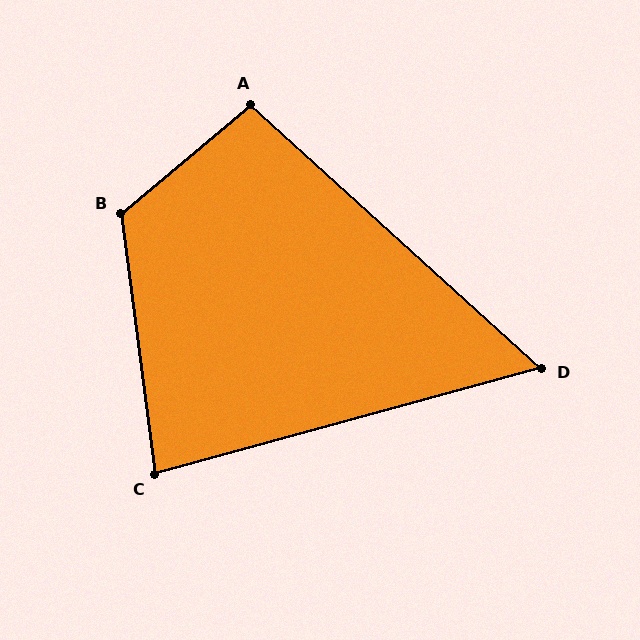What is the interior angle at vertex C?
Approximately 82 degrees (acute).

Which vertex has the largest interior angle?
B, at approximately 122 degrees.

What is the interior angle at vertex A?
Approximately 98 degrees (obtuse).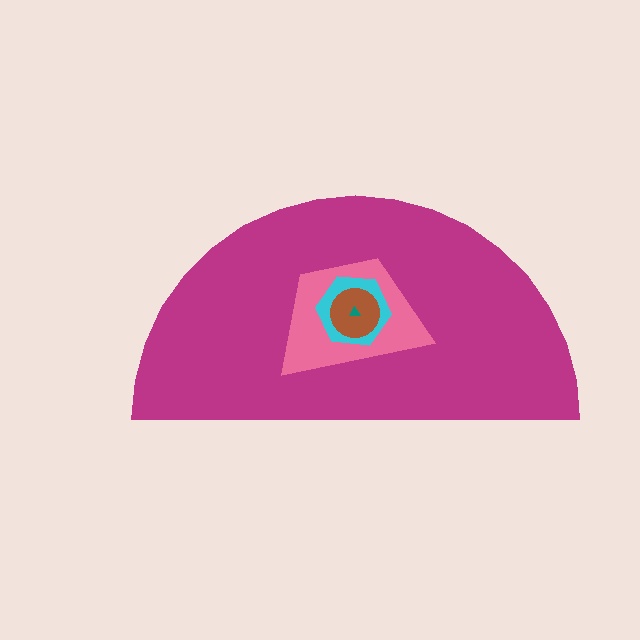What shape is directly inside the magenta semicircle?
The pink trapezoid.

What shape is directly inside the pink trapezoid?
The cyan hexagon.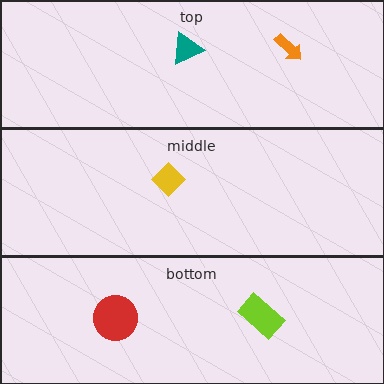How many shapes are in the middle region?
1.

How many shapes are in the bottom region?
2.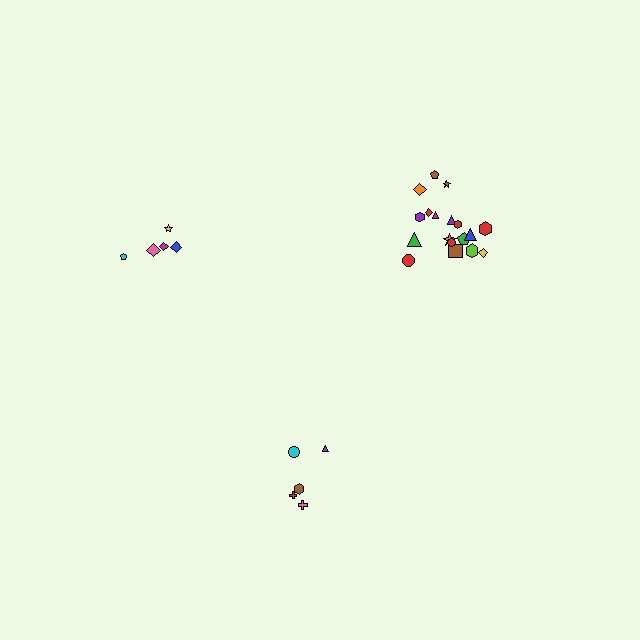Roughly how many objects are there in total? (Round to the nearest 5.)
Roughly 30 objects in total.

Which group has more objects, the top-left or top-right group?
The top-right group.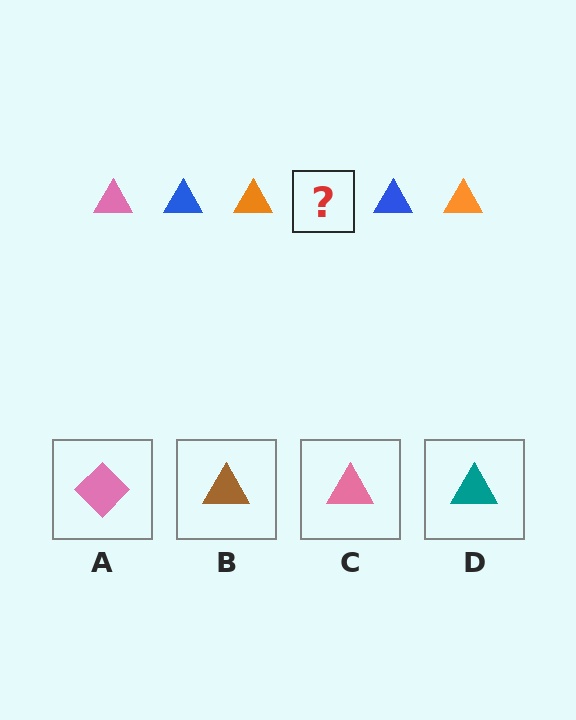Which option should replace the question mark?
Option C.